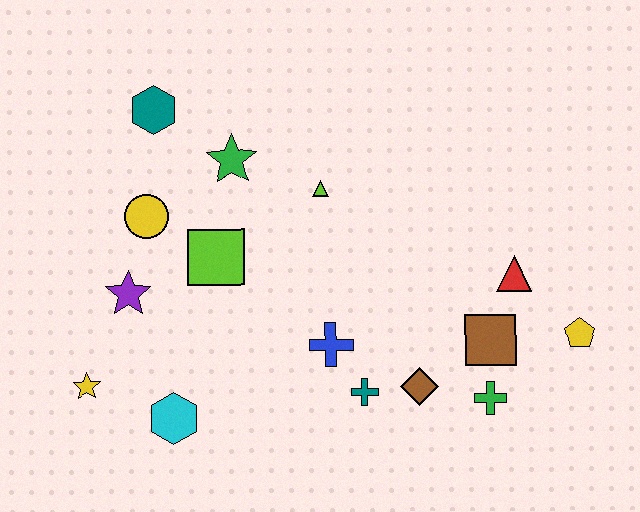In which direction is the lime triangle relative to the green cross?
The lime triangle is above the green cross.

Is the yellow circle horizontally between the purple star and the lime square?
Yes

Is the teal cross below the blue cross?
Yes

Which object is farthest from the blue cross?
The teal hexagon is farthest from the blue cross.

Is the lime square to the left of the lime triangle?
Yes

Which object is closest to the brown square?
The green cross is closest to the brown square.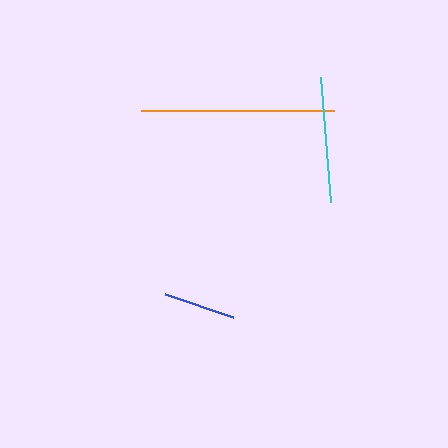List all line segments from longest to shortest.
From longest to shortest: orange, cyan, blue.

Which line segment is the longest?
The orange line is the longest at approximately 193 pixels.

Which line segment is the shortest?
The blue line is the shortest at approximately 71 pixels.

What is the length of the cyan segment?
The cyan segment is approximately 126 pixels long.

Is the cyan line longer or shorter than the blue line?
The cyan line is longer than the blue line.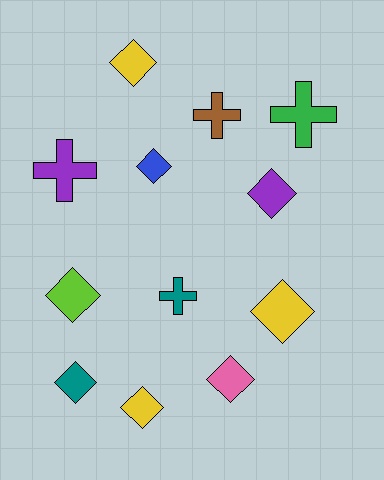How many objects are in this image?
There are 12 objects.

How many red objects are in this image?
There are no red objects.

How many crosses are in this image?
There are 4 crosses.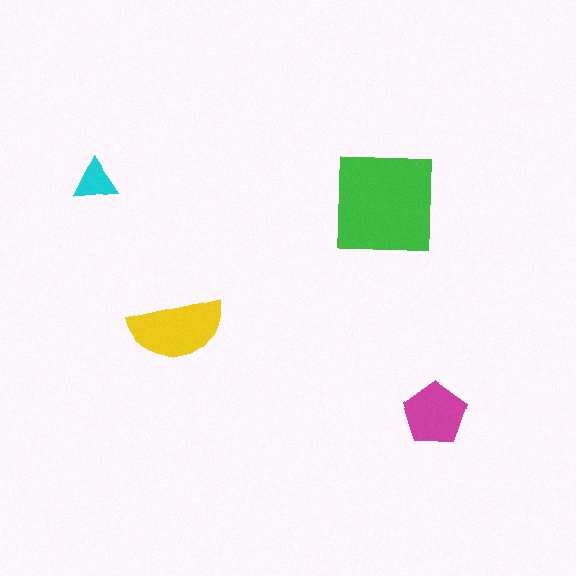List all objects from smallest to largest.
The cyan triangle, the magenta pentagon, the yellow semicircle, the green square.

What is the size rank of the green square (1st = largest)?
1st.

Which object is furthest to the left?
The cyan triangle is leftmost.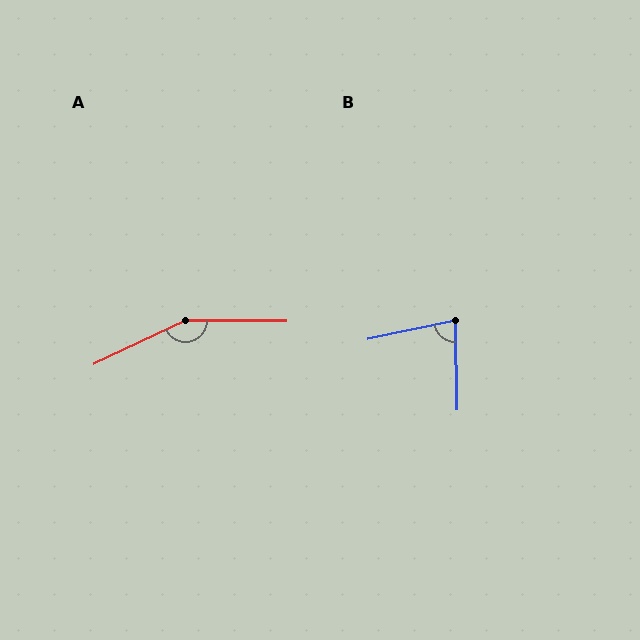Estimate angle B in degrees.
Approximately 79 degrees.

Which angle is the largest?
A, at approximately 154 degrees.